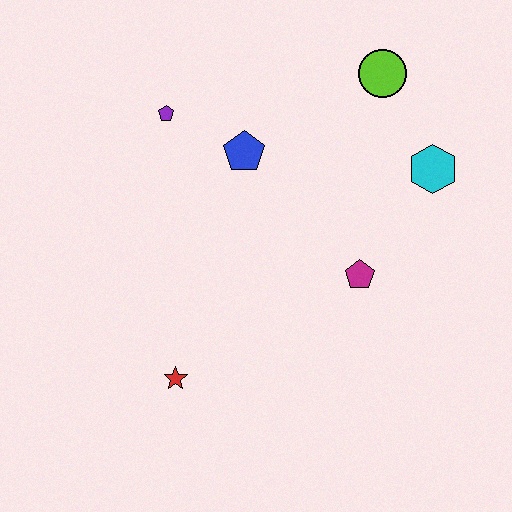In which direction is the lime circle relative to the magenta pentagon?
The lime circle is above the magenta pentagon.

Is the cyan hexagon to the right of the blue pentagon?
Yes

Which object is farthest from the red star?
The lime circle is farthest from the red star.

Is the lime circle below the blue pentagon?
No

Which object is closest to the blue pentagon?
The purple pentagon is closest to the blue pentagon.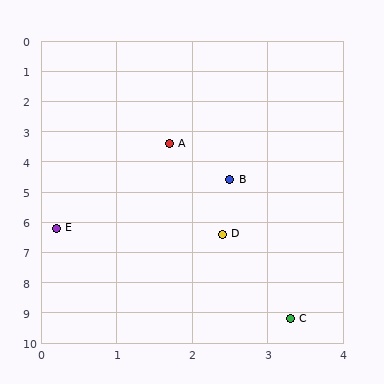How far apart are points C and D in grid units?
Points C and D are about 2.9 grid units apart.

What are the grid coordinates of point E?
Point E is at approximately (0.2, 6.2).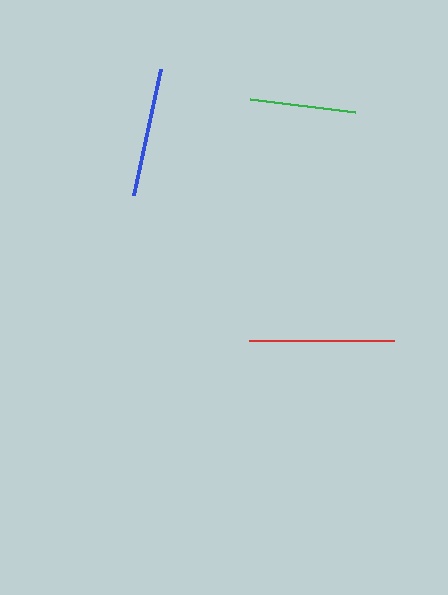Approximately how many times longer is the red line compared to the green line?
The red line is approximately 1.4 times the length of the green line.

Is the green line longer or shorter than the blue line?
The blue line is longer than the green line.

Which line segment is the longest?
The red line is the longest at approximately 146 pixels.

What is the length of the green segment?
The green segment is approximately 106 pixels long.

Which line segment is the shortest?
The green line is the shortest at approximately 106 pixels.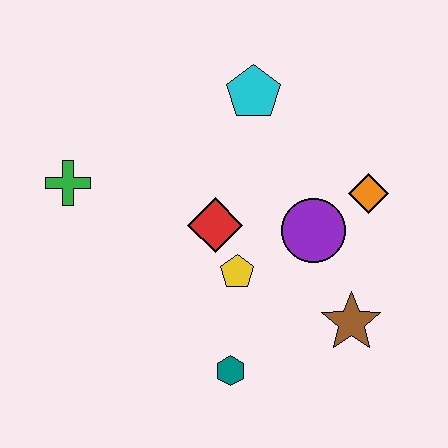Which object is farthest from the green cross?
The brown star is farthest from the green cross.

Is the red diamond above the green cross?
No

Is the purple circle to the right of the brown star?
No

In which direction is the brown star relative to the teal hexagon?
The brown star is to the right of the teal hexagon.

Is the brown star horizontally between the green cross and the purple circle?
No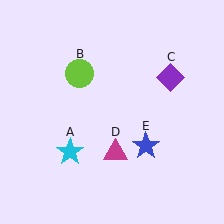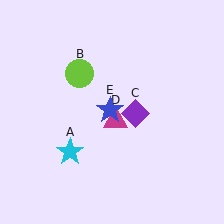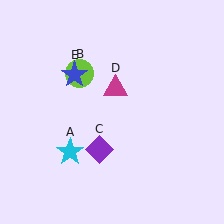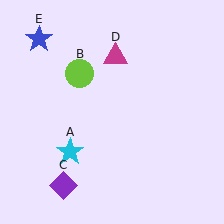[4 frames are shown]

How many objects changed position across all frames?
3 objects changed position: purple diamond (object C), magenta triangle (object D), blue star (object E).